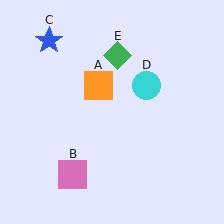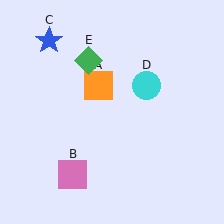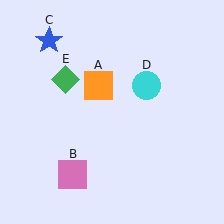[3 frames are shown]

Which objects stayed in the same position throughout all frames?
Orange square (object A) and pink square (object B) and blue star (object C) and cyan circle (object D) remained stationary.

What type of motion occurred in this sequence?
The green diamond (object E) rotated counterclockwise around the center of the scene.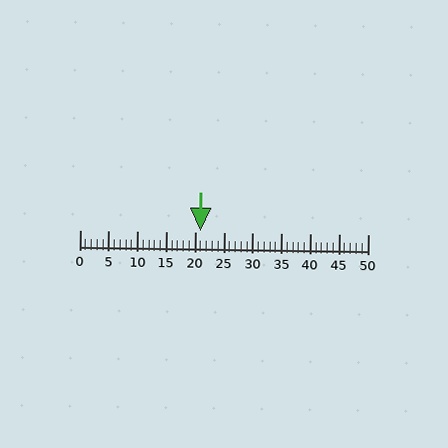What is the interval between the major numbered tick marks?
The major tick marks are spaced 5 units apart.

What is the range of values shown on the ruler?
The ruler shows values from 0 to 50.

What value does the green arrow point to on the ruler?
The green arrow points to approximately 21.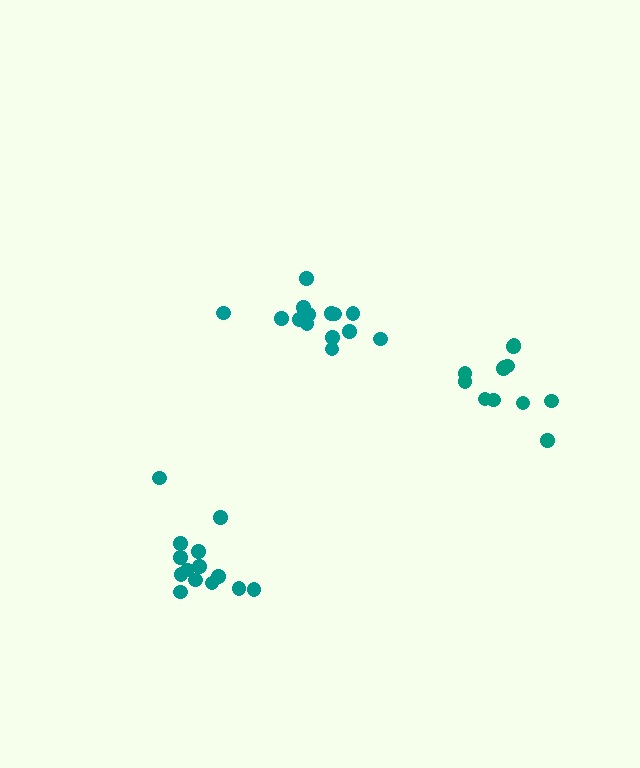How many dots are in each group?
Group 1: 12 dots, Group 2: 14 dots, Group 3: 14 dots (40 total).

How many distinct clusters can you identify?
There are 3 distinct clusters.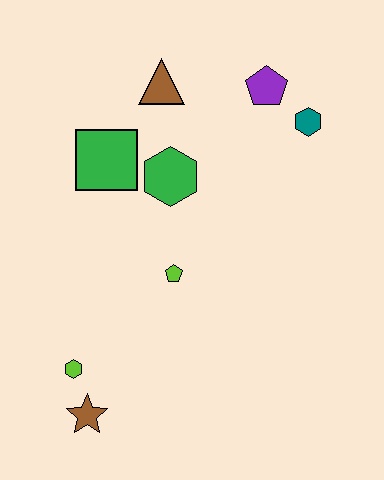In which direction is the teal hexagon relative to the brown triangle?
The teal hexagon is to the right of the brown triangle.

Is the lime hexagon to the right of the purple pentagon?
No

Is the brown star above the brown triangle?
No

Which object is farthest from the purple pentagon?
The brown star is farthest from the purple pentagon.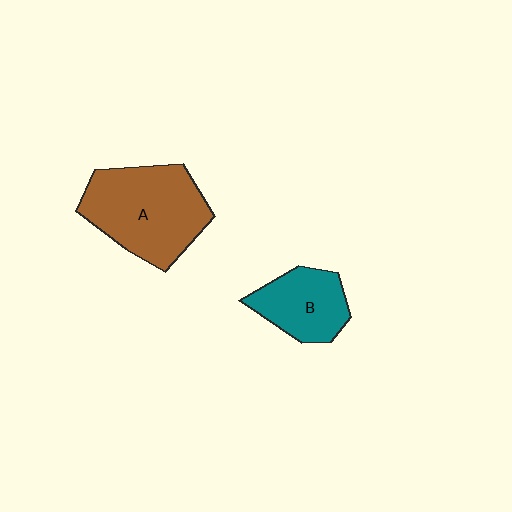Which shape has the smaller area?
Shape B (teal).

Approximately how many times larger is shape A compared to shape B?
Approximately 1.7 times.